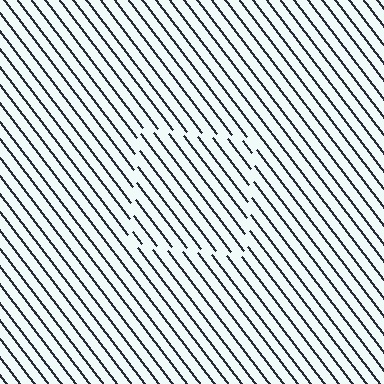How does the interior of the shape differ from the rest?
The interior of the shape contains the same grating, shifted by half a period — the contour is defined by the phase discontinuity where line-ends from the inner and outer gratings abut.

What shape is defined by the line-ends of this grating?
An illusory square. The interior of the shape contains the same grating, shifted by half a period — the contour is defined by the phase discontinuity where line-ends from the inner and outer gratings abut.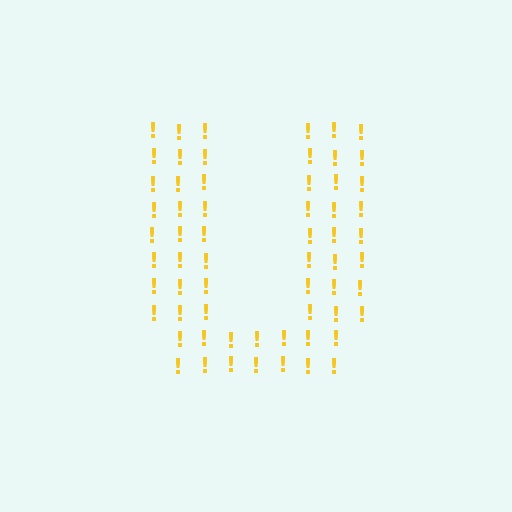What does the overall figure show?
The overall figure shows the letter U.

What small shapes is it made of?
It is made of small exclamation marks.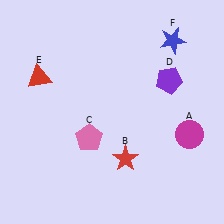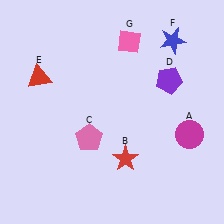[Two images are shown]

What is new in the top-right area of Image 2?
A pink diamond (G) was added in the top-right area of Image 2.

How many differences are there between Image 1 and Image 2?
There is 1 difference between the two images.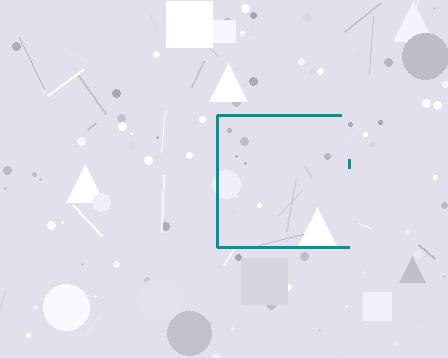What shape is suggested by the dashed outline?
The dashed outline suggests a square.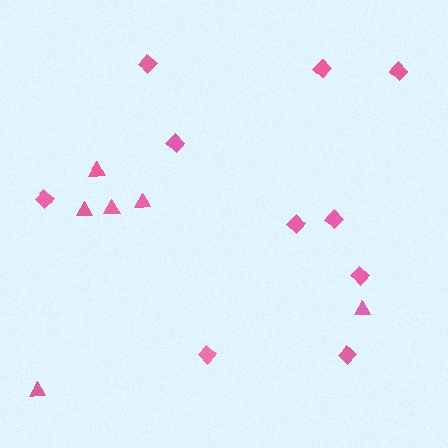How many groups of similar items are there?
There are 2 groups: one group of diamonds (10) and one group of triangles (6).